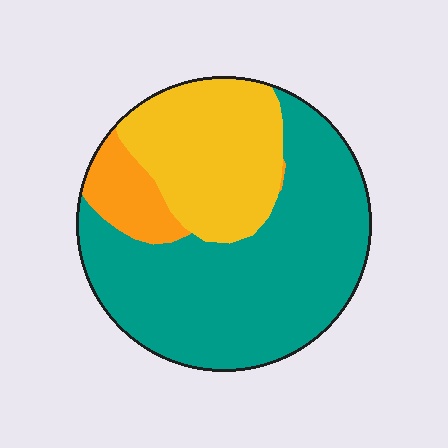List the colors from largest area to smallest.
From largest to smallest: teal, yellow, orange.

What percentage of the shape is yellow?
Yellow takes up between a quarter and a half of the shape.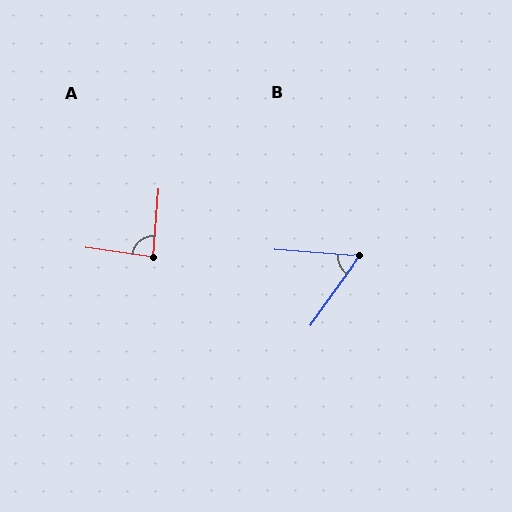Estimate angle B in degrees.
Approximately 59 degrees.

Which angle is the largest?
A, at approximately 87 degrees.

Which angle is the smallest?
B, at approximately 59 degrees.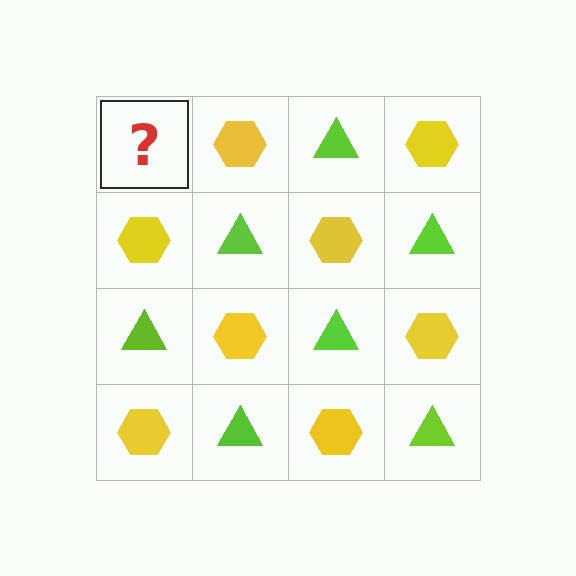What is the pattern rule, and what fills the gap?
The rule is that it alternates lime triangle and yellow hexagon in a checkerboard pattern. The gap should be filled with a lime triangle.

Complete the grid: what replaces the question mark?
The question mark should be replaced with a lime triangle.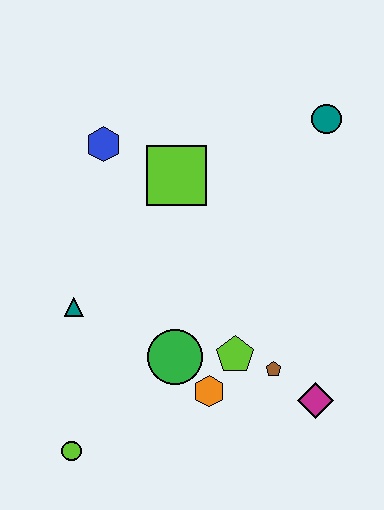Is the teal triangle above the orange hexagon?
Yes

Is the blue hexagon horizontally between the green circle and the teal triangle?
Yes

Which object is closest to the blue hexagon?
The lime square is closest to the blue hexagon.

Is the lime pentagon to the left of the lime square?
No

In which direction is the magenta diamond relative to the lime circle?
The magenta diamond is to the right of the lime circle.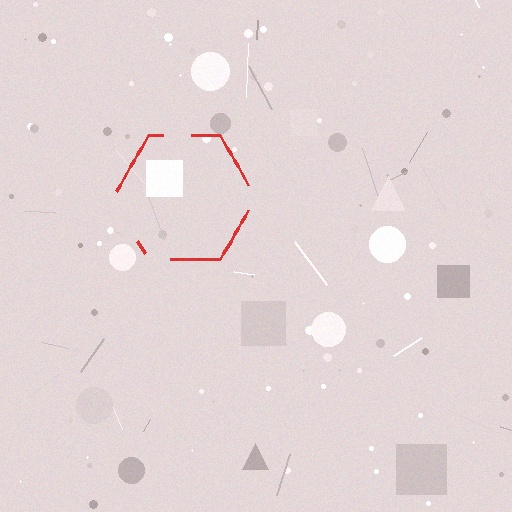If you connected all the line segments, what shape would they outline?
They would outline a hexagon.